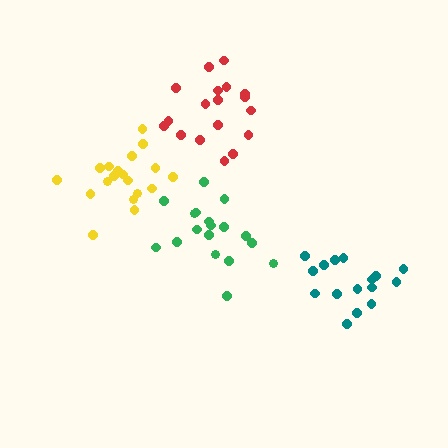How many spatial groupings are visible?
There are 4 spatial groupings.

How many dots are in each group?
Group 1: 19 dots, Group 2: 18 dots, Group 3: 16 dots, Group 4: 18 dots (71 total).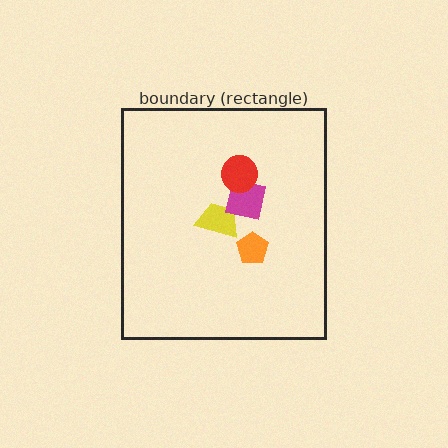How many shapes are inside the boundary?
4 inside, 0 outside.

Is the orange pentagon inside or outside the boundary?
Inside.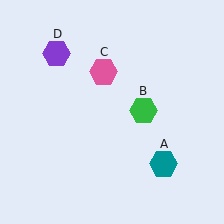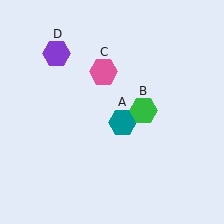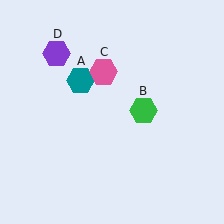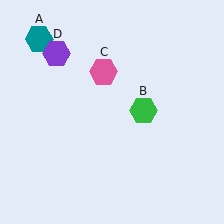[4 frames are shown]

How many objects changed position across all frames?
1 object changed position: teal hexagon (object A).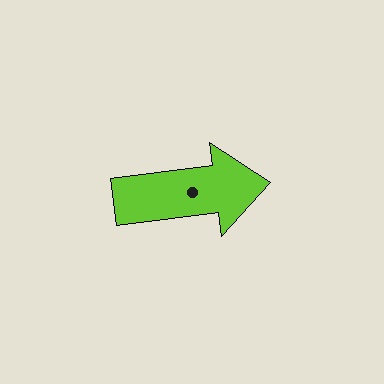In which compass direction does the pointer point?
East.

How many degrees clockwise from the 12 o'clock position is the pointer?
Approximately 83 degrees.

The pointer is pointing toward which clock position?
Roughly 3 o'clock.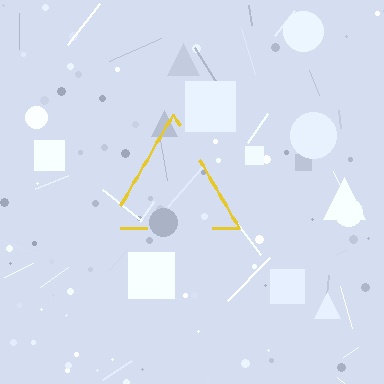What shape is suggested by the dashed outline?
The dashed outline suggests a triangle.